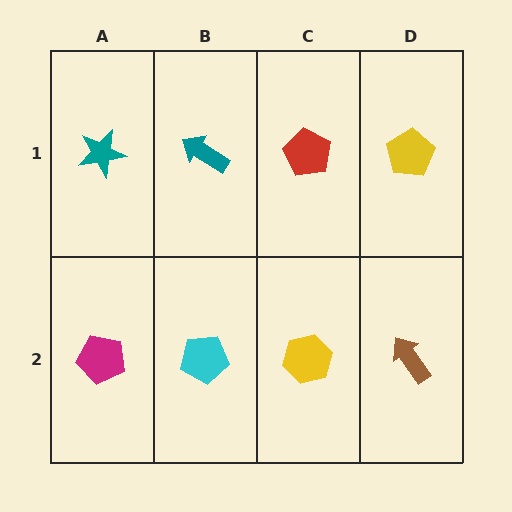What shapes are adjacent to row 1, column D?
A brown arrow (row 2, column D), a red pentagon (row 1, column C).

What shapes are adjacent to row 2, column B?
A teal arrow (row 1, column B), a magenta pentagon (row 2, column A), a yellow hexagon (row 2, column C).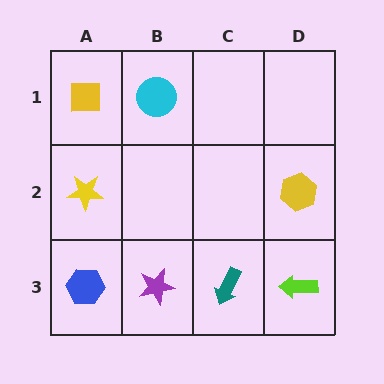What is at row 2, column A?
A yellow star.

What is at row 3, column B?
A purple star.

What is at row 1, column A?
A yellow square.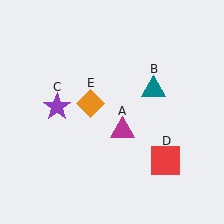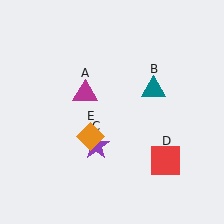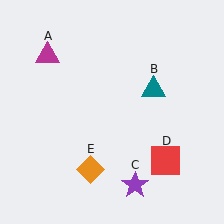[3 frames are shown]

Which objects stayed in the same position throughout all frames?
Teal triangle (object B) and red square (object D) remained stationary.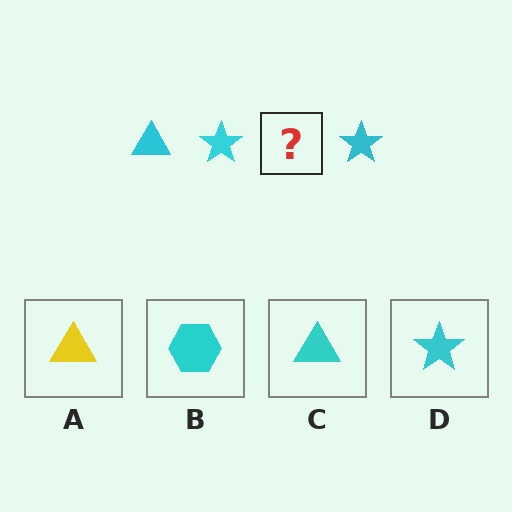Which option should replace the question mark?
Option C.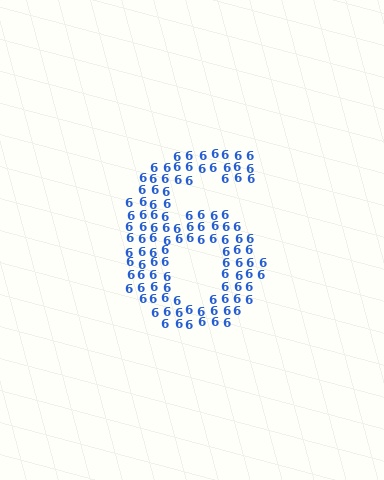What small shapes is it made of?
It is made of small digit 6's.